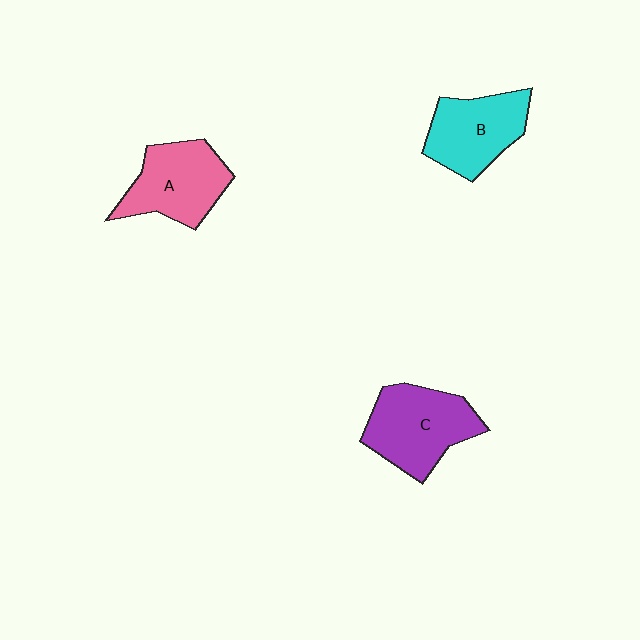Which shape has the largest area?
Shape C (purple).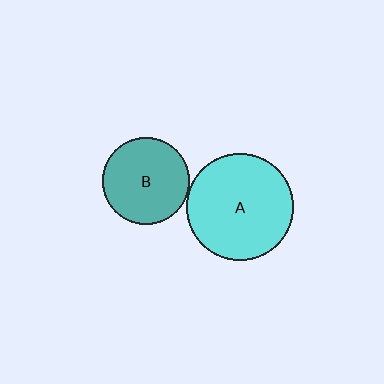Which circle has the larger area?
Circle A (cyan).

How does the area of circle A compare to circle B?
Approximately 1.5 times.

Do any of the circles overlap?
No, none of the circles overlap.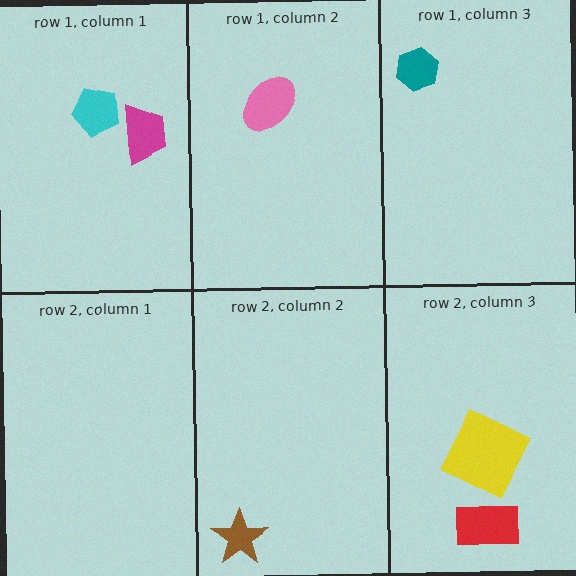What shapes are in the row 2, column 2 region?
The brown star.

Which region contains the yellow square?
The row 2, column 3 region.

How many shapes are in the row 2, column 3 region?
2.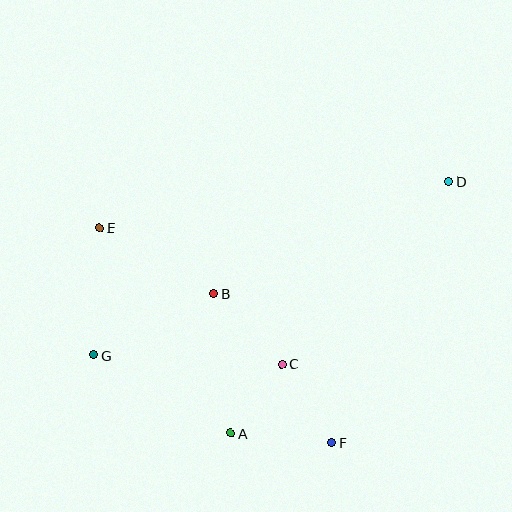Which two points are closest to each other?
Points A and C are closest to each other.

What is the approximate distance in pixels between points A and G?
The distance between A and G is approximately 158 pixels.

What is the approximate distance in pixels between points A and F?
The distance between A and F is approximately 101 pixels.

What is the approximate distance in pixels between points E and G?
The distance between E and G is approximately 127 pixels.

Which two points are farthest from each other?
Points D and G are farthest from each other.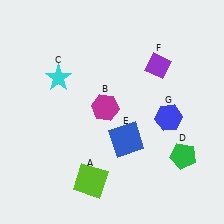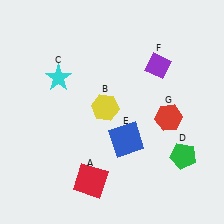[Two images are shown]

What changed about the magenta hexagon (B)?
In Image 1, B is magenta. In Image 2, it changed to yellow.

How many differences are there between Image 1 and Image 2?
There are 3 differences between the two images.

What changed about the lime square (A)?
In Image 1, A is lime. In Image 2, it changed to red.